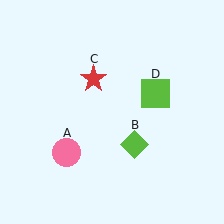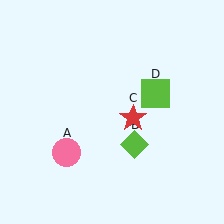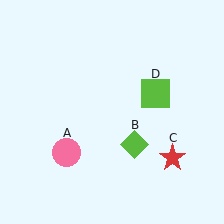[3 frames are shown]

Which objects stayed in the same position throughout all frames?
Pink circle (object A) and lime diamond (object B) and lime square (object D) remained stationary.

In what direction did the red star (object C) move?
The red star (object C) moved down and to the right.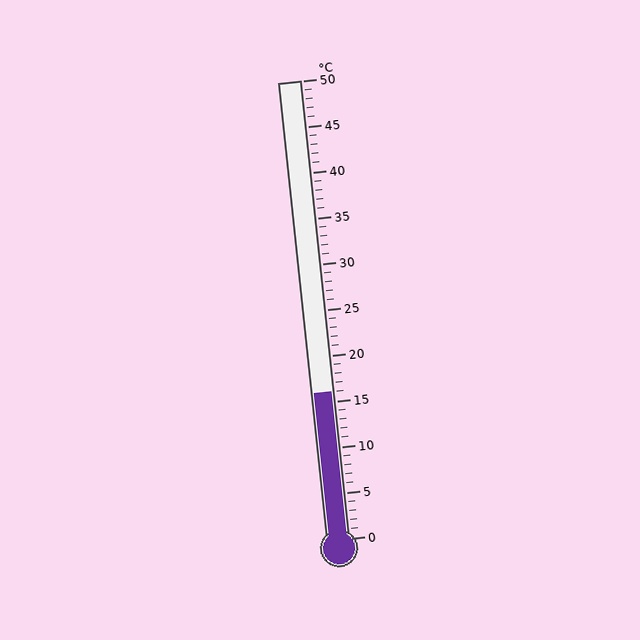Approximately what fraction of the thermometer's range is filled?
The thermometer is filled to approximately 30% of its range.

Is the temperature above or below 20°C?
The temperature is below 20°C.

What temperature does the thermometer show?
The thermometer shows approximately 16°C.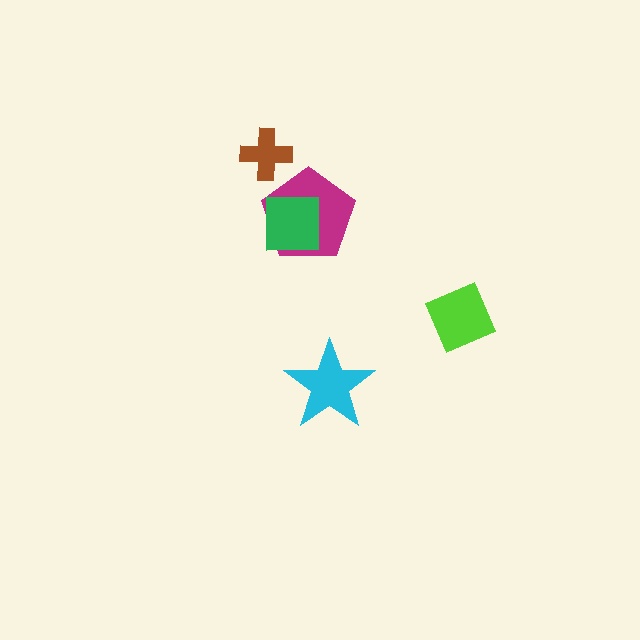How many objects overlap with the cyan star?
0 objects overlap with the cyan star.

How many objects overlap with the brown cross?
0 objects overlap with the brown cross.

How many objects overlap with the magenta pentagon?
1 object overlaps with the magenta pentagon.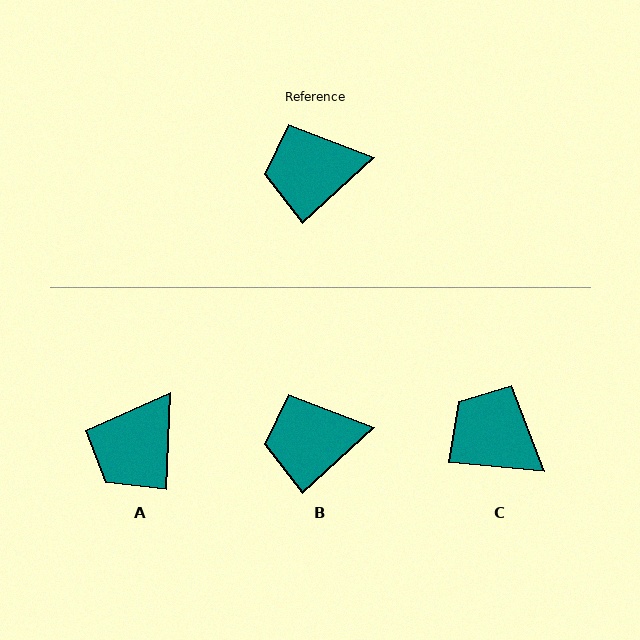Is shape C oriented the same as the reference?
No, it is off by about 48 degrees.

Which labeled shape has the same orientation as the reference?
B.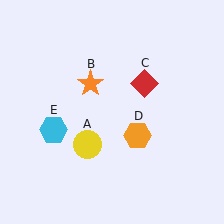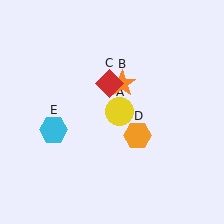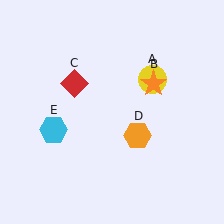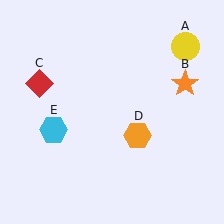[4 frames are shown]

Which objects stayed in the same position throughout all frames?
Orange hexagon (object D) and cyan hexagon (object E) remained stationary.